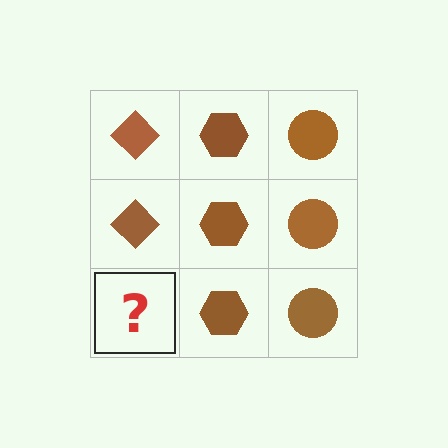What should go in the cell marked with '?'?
The missing cell should contain a brown diamond.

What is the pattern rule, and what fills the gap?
The rule is that each column has a consistent shape. The gap should be filled with a brown diamond.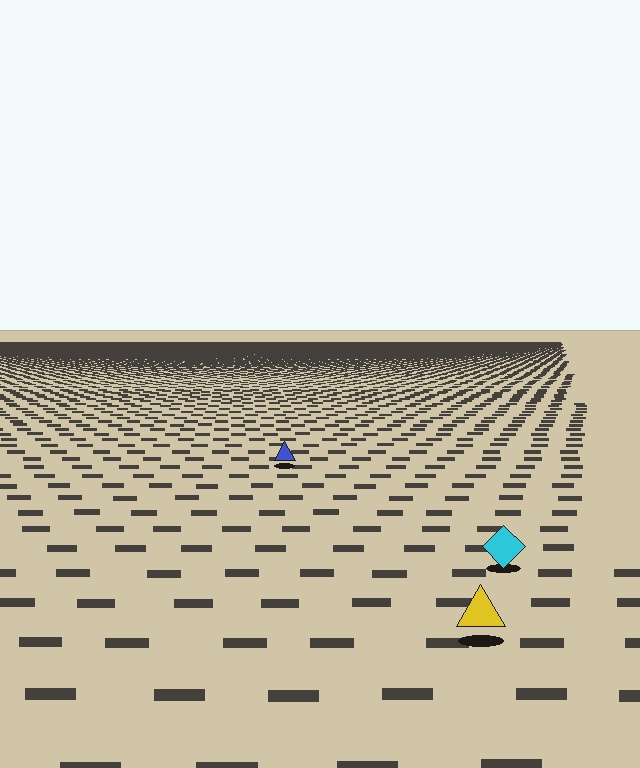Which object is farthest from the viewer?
The blue triangle is farthest from the viewer. It appears smaller and the ground texture around it is denser.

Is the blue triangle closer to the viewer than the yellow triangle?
No. The yellow triangle is closer — you can tell from the texture gradient: the ground texture is coarser near it.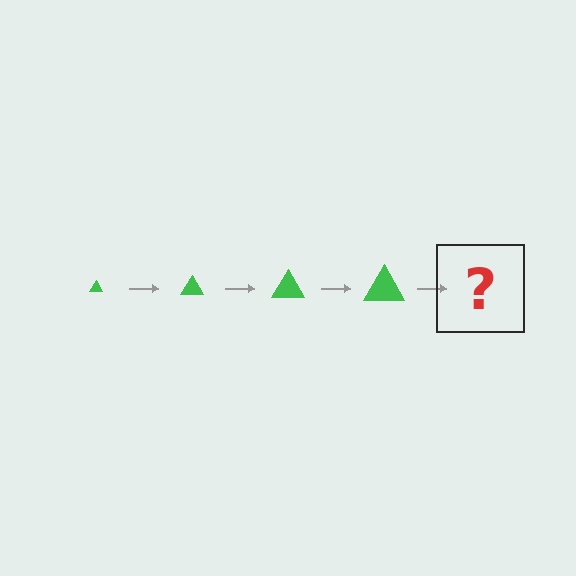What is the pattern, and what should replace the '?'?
The pattern is that the triangle gets progressively larger each step. The '?' should be a green triangle, larger than the previous one.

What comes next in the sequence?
The next element should be a green triangle, larger than the previous one.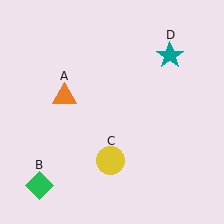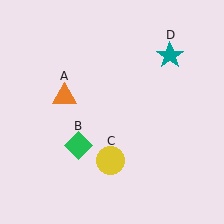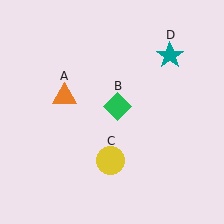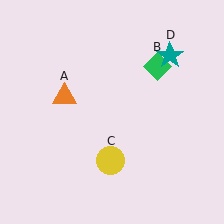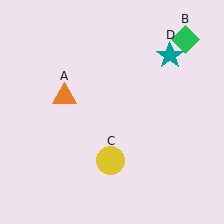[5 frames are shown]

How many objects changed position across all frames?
1 object changed position: green diamond (object B).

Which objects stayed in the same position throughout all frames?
Orange triangle (object A) and yellow circle (object C) and teal star (object D) remained stationary.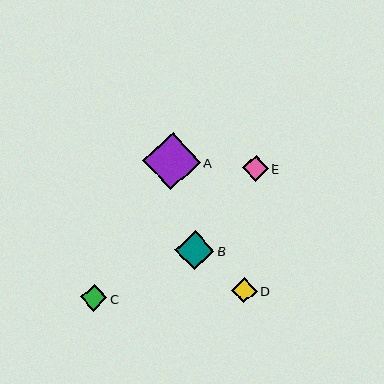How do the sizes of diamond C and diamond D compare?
Diamond C and diamond D are approximately the same size.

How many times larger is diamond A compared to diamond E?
Diamond A is approximately 2.2 times the size of diamond E.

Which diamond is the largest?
Diamond A is the largest with a size of approximately 58 pixels.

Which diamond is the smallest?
Diamond D is the smallest with a size of approximately 26 pixels.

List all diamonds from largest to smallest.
From largest to smallest: A, B, C, E, D.